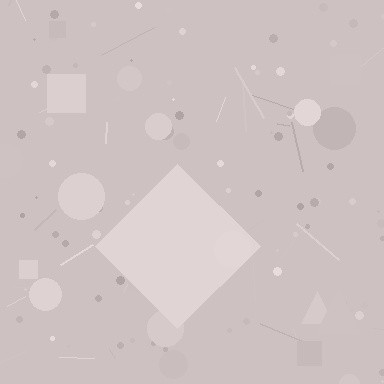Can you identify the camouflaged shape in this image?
The camouflaged shape is a diamond.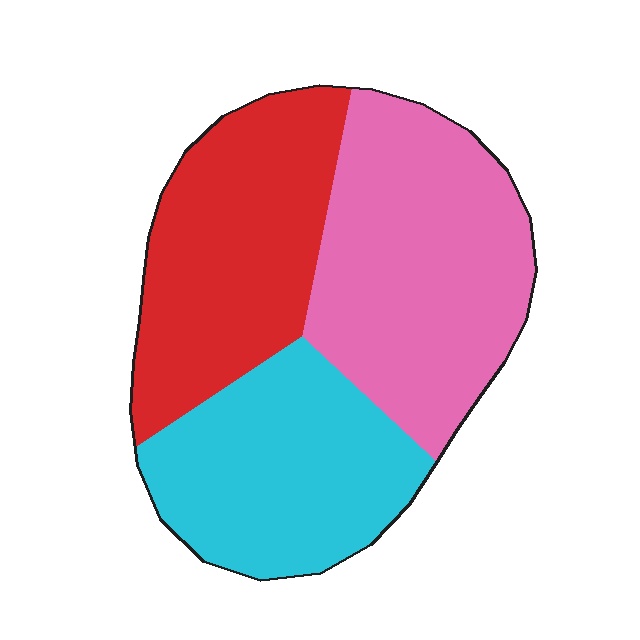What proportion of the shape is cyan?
Cyan covers roughly 30% of the shape.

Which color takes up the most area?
Pink, at roughly 40%.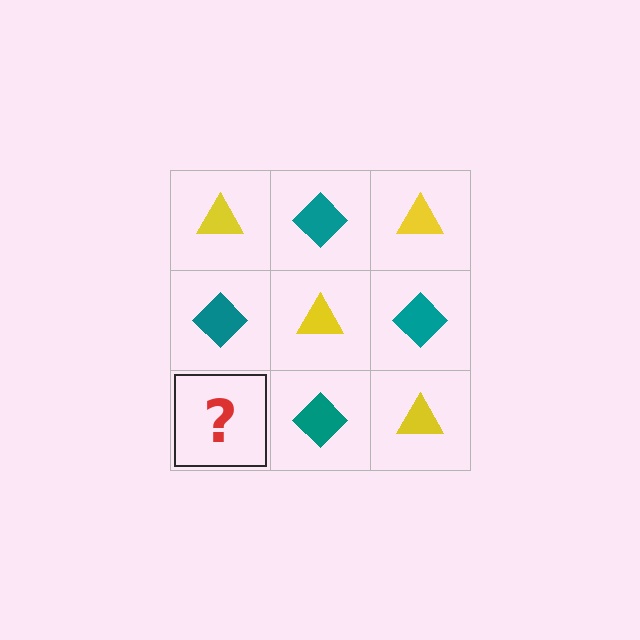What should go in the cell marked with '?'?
The missing cell should contain a yellow triangle.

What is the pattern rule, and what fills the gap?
The rule is that it alternates yellow triangle and teal diamond in a checkerboard pattern. The gap should be filled with a yellow triangle.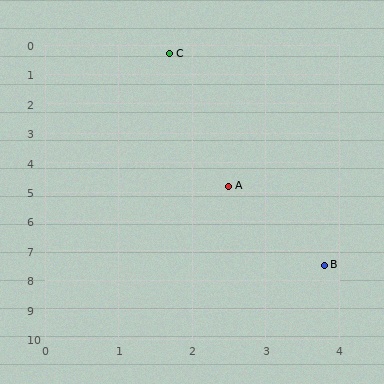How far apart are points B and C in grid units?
Points B and C are about 7.5 grid units apart.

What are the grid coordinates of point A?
Point A is at approximately (2.5, 4.8).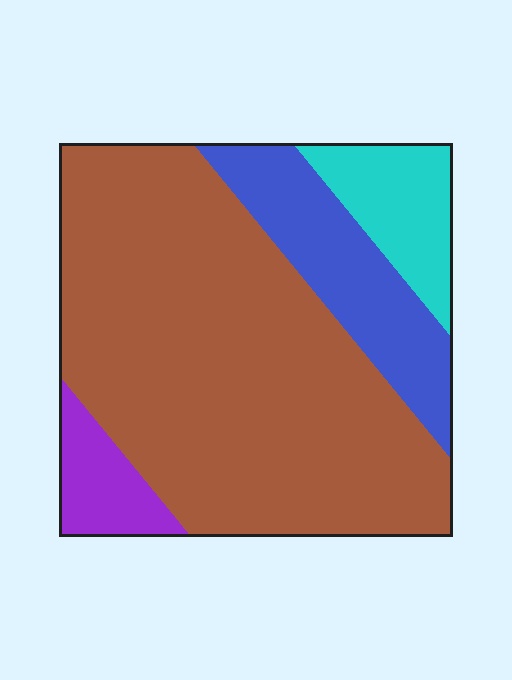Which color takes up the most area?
Brown, at roughly 65%.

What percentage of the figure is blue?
Blue covers 17% of the figure.